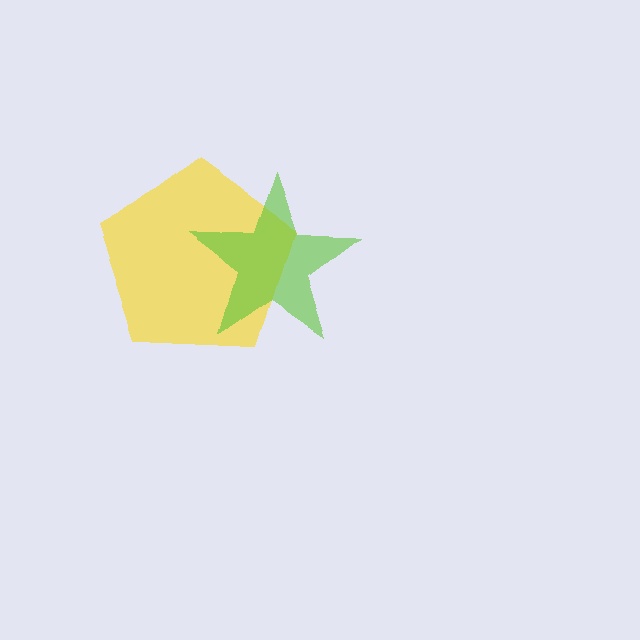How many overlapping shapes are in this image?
There are 2 overlapping shapes in the image.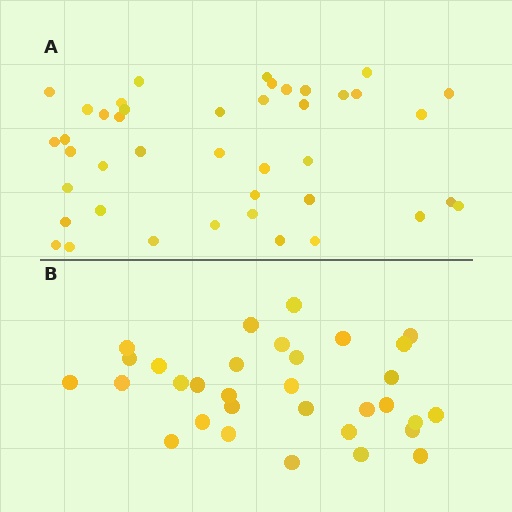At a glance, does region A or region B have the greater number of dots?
Region A (the top region) has more dots.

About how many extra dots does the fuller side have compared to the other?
Region A has roughly 10 or so more dots than region B.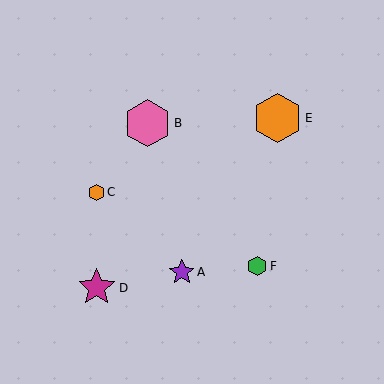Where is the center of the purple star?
The center of the purple star is at (182, 272).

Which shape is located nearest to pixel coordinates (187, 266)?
The purple star (labeled A) at (182, 272) is nearest to that location.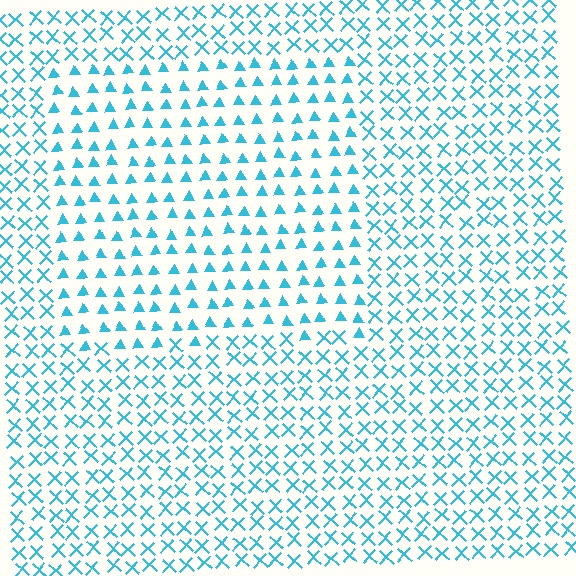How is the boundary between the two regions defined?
The boundary is defined by a change in element shape: triangles inside vs. X marks outside. All elements share the same color and spacing.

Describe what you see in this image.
The image is filled with small cyan elements arranged in a uniform grid. A rectangle-shaped region contains triangles, while the surrounding area contains X marks. The boundary is defined purely by the change in element shape.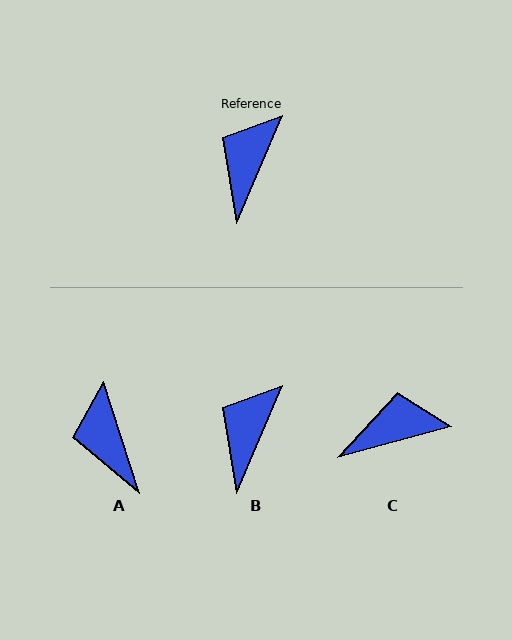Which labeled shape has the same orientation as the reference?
B.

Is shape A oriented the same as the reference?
No, it is off by about 41 degrees.